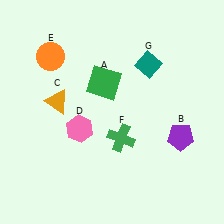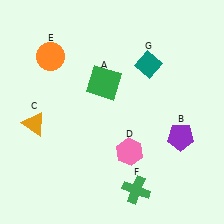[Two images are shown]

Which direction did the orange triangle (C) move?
The orange triangle (C) moved left.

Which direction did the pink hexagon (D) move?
The pink hexagon (D) moved right.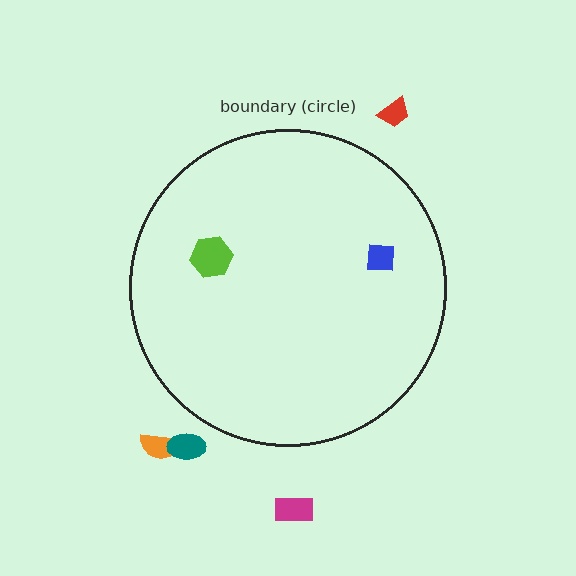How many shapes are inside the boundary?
2 inside, 4 outside.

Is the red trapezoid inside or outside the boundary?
Outside.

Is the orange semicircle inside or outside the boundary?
Outside.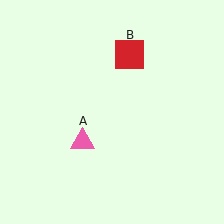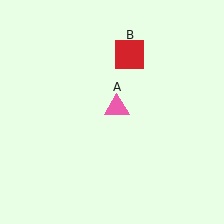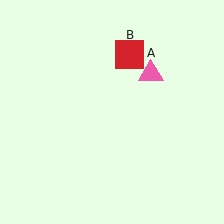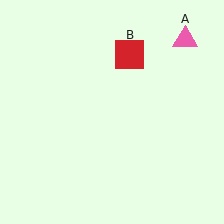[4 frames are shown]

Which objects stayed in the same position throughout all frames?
Red square (object B) remained stationary.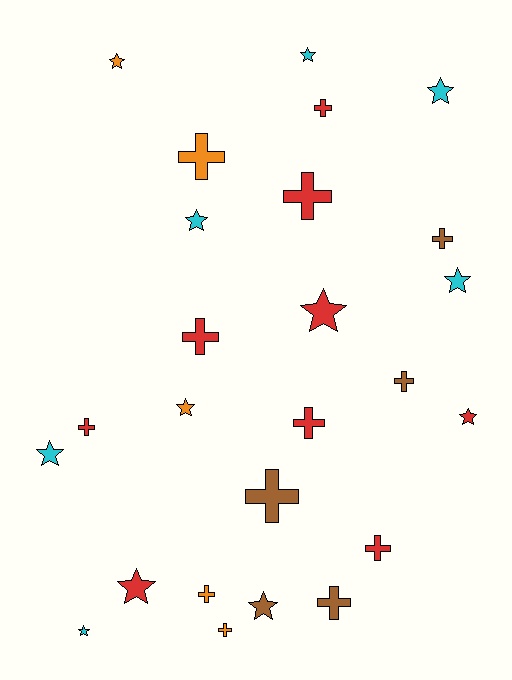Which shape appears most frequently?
Cross, with 13 objects.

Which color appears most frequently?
Red, with 9 objects.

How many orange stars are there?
There are 2 orange stars.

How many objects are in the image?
There are 25 objects.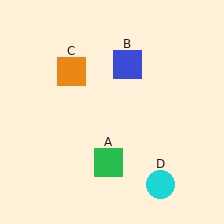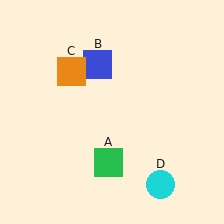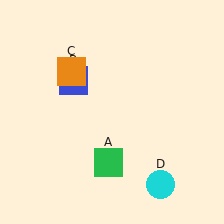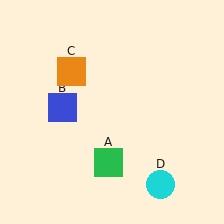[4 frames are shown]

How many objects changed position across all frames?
1 object changed position: blue square (object B).